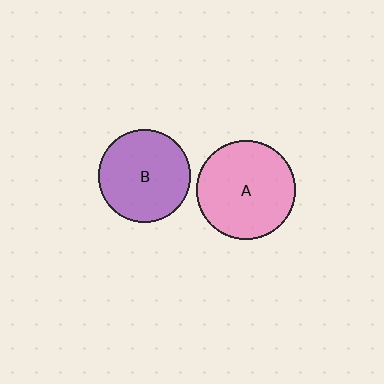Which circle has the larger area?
Circle A (pink).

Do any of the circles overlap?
No, none of the circles overlap.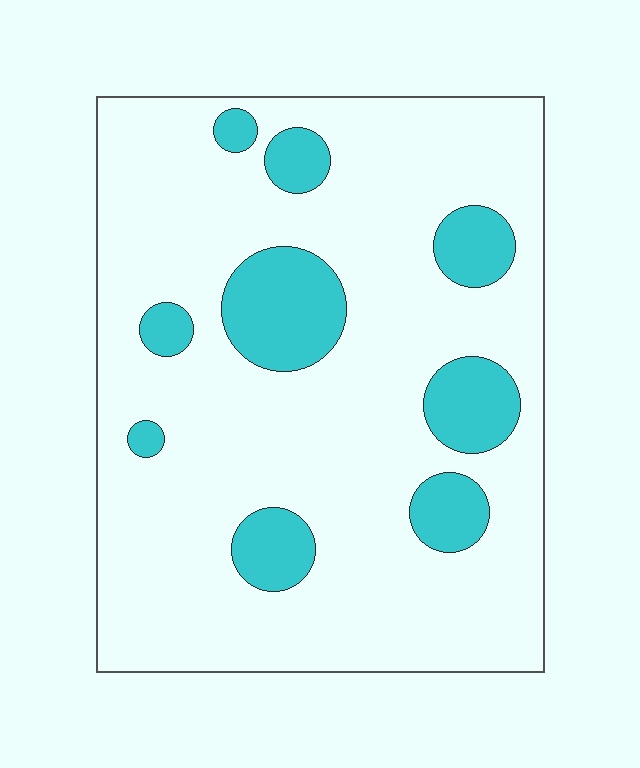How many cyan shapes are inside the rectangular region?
9.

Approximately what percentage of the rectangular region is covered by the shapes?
Approximately 15%.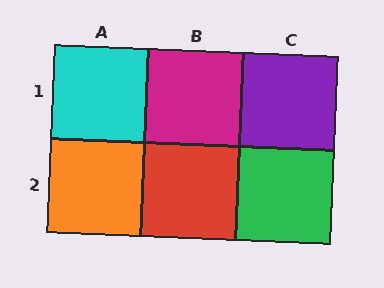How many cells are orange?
1 cell is orange.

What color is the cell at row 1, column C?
Purple.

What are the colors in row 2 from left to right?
Orange, red, green.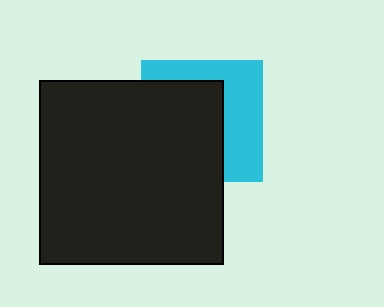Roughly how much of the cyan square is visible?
A small part of it is visible (roughly 44%).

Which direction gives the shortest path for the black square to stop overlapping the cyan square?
Moving left gives the shortest separation.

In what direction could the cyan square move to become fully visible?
The cyan square could move right. That would shift it out from behind the black square entirely.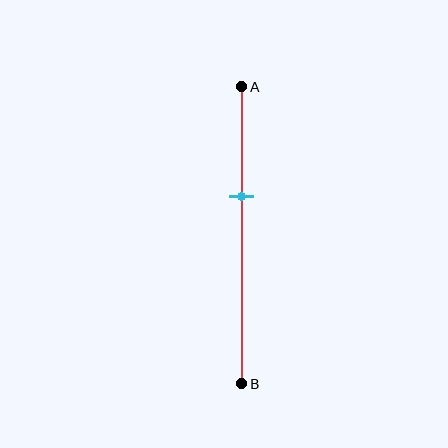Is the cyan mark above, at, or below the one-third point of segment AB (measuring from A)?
The cyan mark is below the one-third point of segment AB.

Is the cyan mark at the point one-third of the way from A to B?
No, the mark is at about 35% from A, not at the 33% one-third point.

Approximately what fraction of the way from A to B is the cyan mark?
The cyan mark is approximately 35% of the way from A to B.